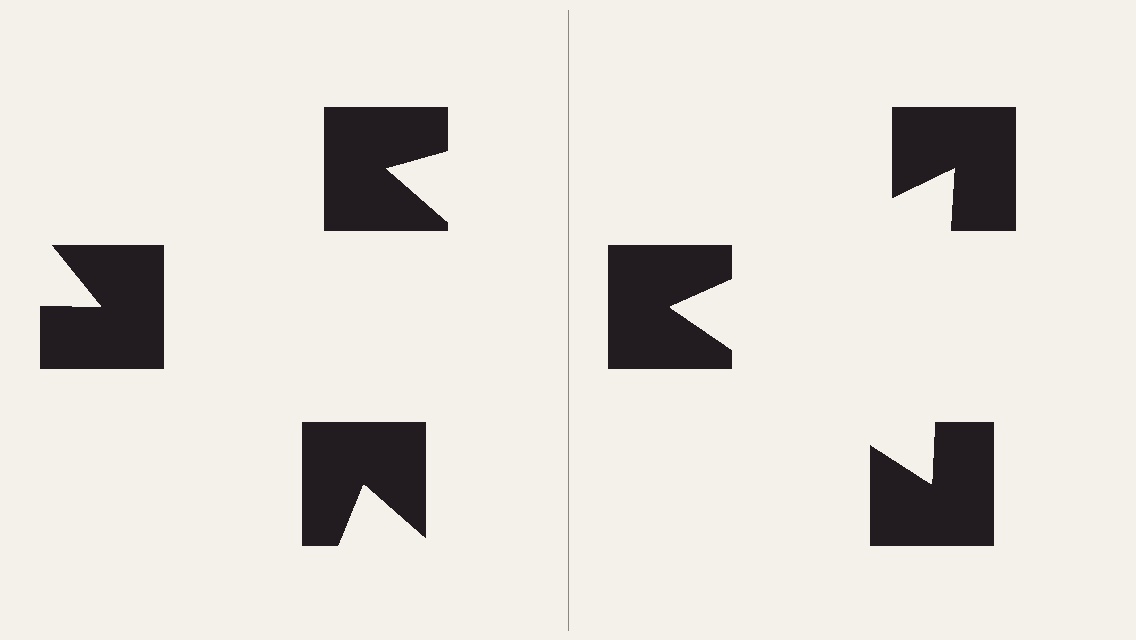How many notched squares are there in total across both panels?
6 — 3 on each side.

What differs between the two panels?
The notched squares are positioned identically on both sides; only the wedge orientations differ. On the right they align to a triangle; on the left they are misaligned.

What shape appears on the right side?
An illusory triangle.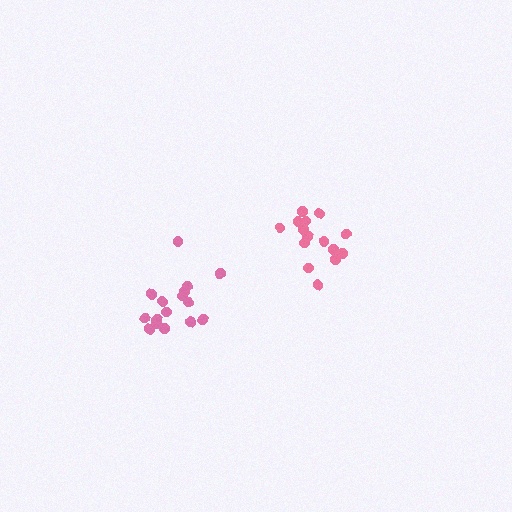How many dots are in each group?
Group 1: 15 dots, Group 2: 17 dots (32 total).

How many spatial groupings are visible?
There are 2 spatial groupings.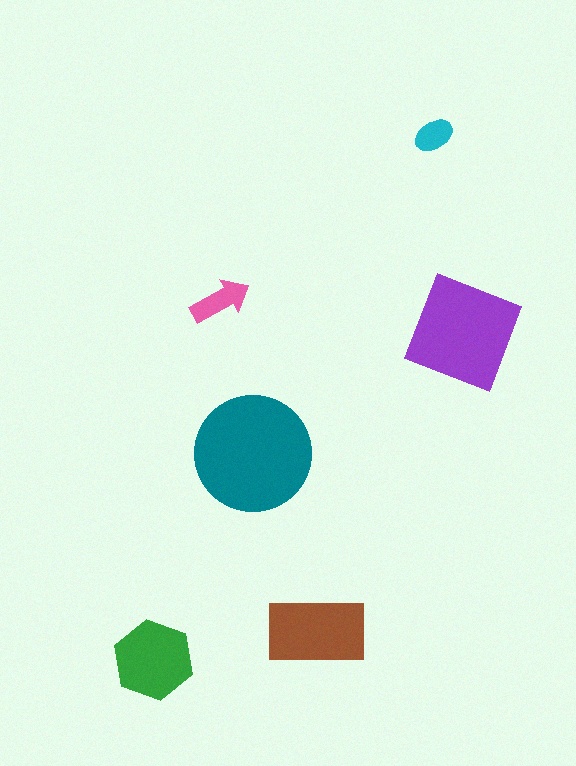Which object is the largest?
The teal circle.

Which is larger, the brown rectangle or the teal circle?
The teal circle.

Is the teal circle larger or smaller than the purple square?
Larger.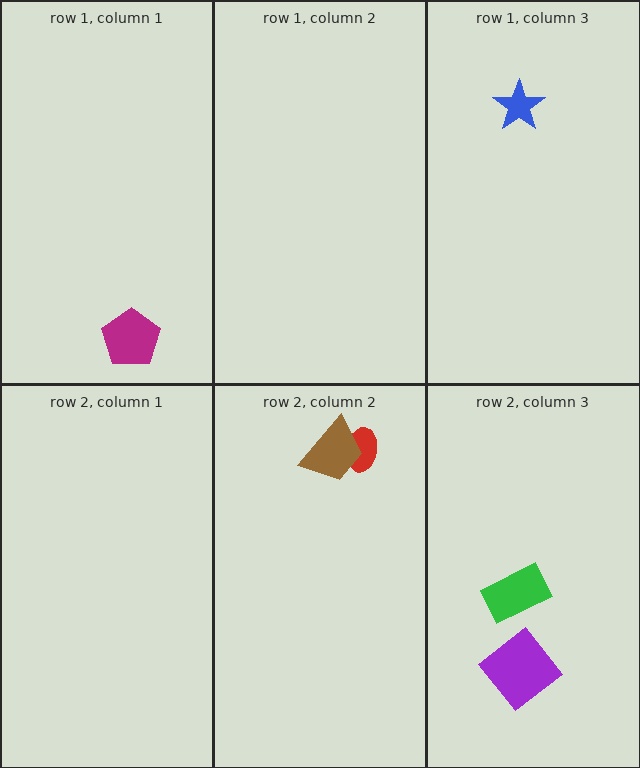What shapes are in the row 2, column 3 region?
The purple diamond, the green rectangle.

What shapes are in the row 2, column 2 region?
The red ellipse, the brown trapezoid.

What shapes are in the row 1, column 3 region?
The blue star.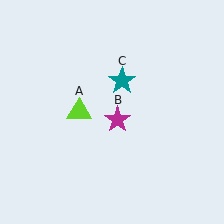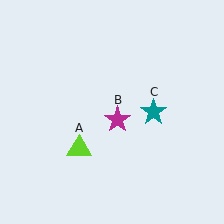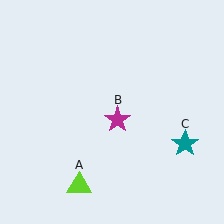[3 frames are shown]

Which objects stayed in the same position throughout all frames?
Magenta star (object B) remained stationary.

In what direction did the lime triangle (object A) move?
The lime triangle (object A) moved down.